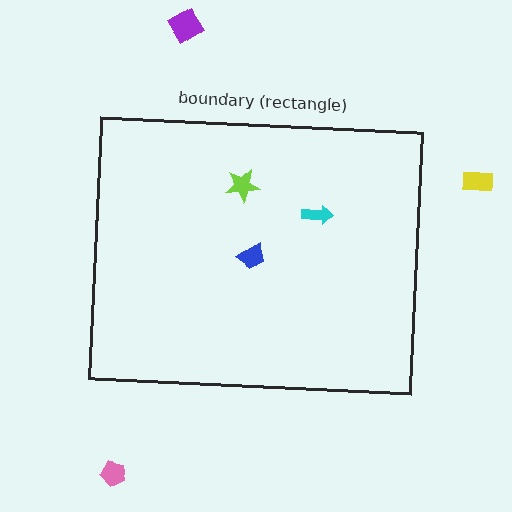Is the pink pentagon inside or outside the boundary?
Outside.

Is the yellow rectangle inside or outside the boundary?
Outside.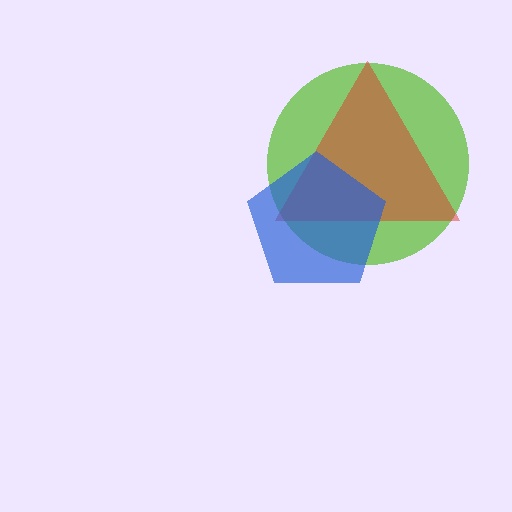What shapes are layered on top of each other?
The layered shapes are: a lime circle, a red triangle, a blue pentagon.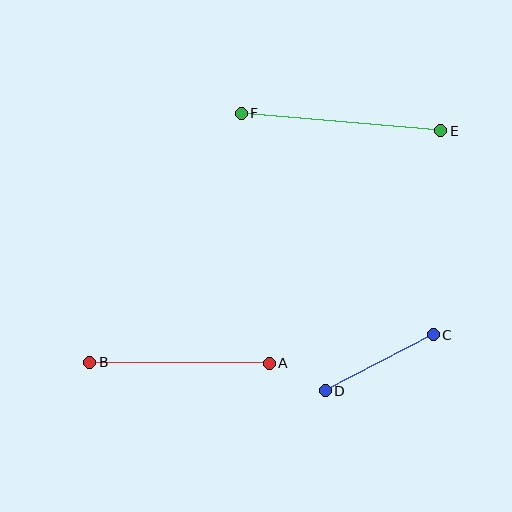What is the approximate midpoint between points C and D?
The midpoint is at approximately (379, 363) pixels.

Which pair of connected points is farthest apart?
Points E and F are farthest apart.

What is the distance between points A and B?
The distance is approximately 179 pixels.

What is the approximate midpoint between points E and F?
The midpoint is at approximately (341, 122) pixels.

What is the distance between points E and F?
The distance is approximately 201 pixels.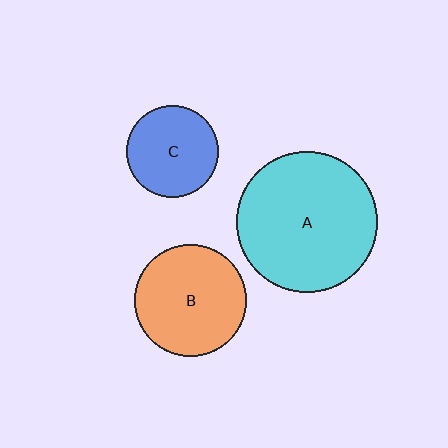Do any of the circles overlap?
No, none of the circles overlap.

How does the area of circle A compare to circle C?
Approximately 2.3 times.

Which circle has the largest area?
Circle A (cyan).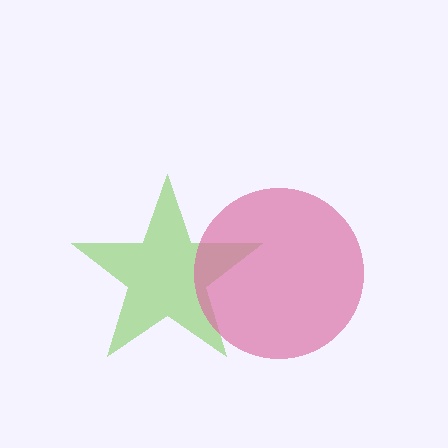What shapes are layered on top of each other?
The layered shapes are: a lime star, a pink circle.